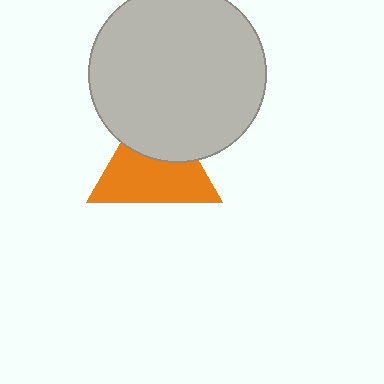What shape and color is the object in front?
The object in front is a light gray circle.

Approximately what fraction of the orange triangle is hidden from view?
Roughly 38% of the orange triangle is hidden behind the light gray circle.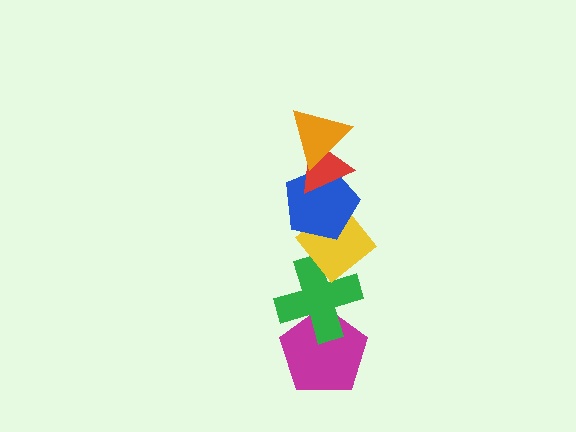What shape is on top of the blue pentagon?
The red triangle is on top of the blue pentagon.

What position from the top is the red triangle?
The red triangle is 2nd from the top.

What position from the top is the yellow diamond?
The yellow diamond is 4th from the top.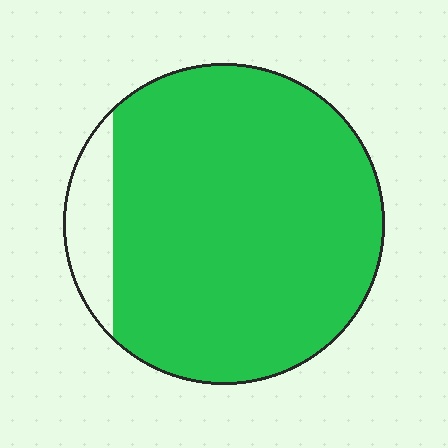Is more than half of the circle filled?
Yes.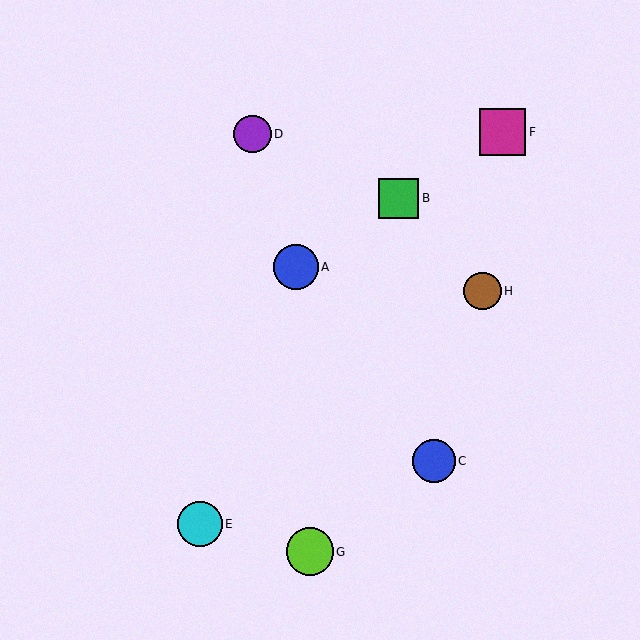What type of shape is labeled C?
Shape C is a blue circle.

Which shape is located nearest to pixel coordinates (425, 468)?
The blue circle (labeled C) at (434, 461) is nearest to that location.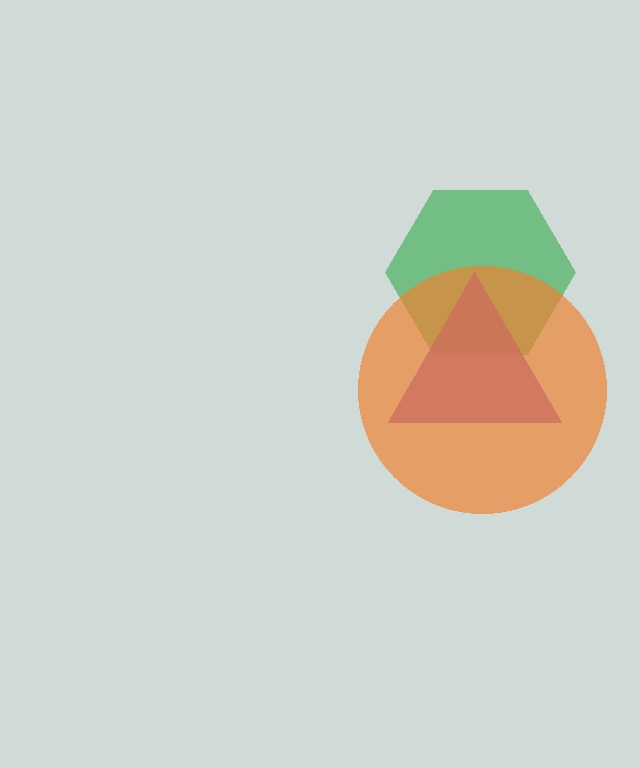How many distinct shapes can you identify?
There are 3 distinct shapes: a green hexagon, a purple triangle, an orange circle.